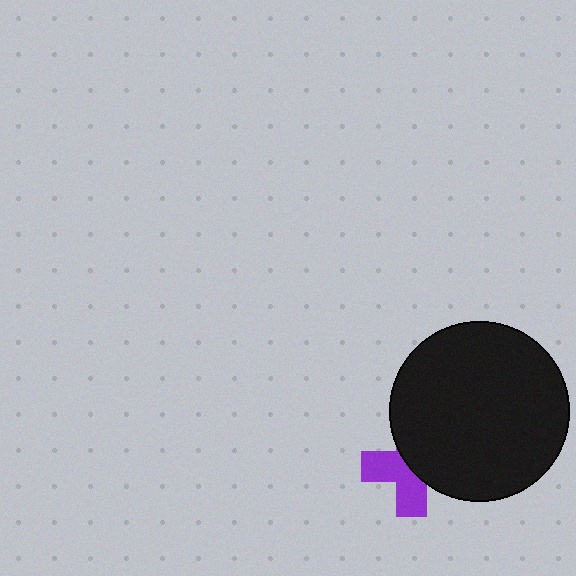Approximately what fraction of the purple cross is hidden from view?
Roughly 52% of the purple cross is hidden behind the black circle.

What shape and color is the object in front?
The object in front is a black circle.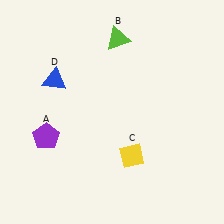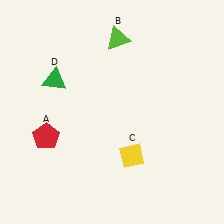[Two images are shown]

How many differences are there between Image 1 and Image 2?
There are 2 differences between the two images.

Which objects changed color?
A changed from purple to red. D changed from blue to green.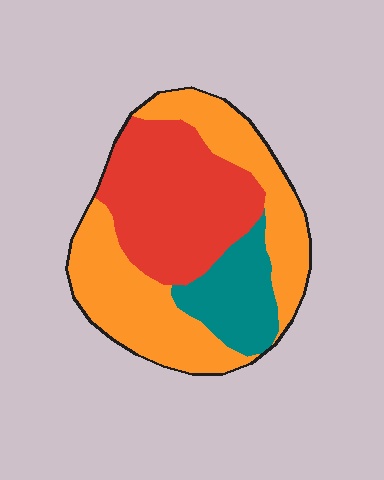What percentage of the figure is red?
Red takes up about three eighths (3/8) of the figure.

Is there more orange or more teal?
Orange.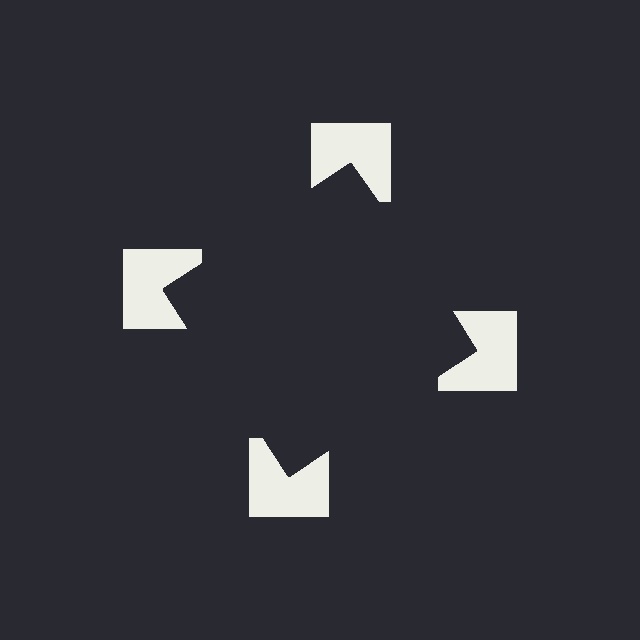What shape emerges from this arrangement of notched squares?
An illusory square — its edges are inferred from the aligned wedge cuts in the notched squares, not physically drawn.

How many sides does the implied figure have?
4 sides.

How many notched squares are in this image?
There are 4 — one at each vertex of the illusory square.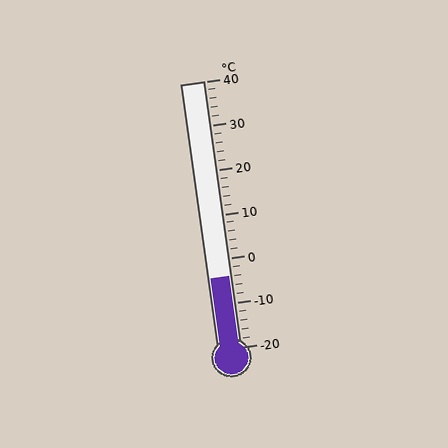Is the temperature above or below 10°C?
The temperature is below 10°C.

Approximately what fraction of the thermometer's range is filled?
The thermometer is filled to approximately 25% of its range.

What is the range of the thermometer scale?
The thermometer scale ranges from -20°C to 40°C.